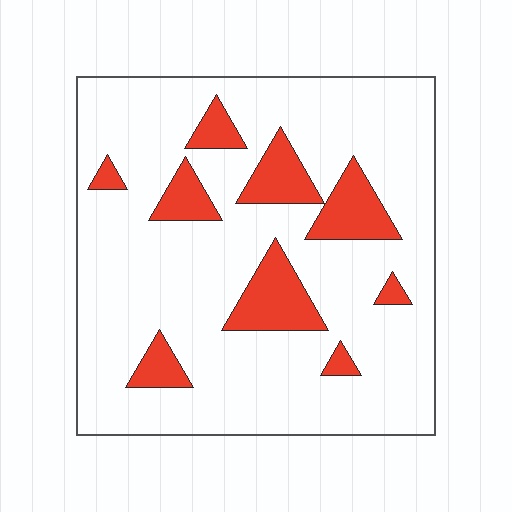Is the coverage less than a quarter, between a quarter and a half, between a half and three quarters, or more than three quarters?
Less than a quarter.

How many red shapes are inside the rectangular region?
9.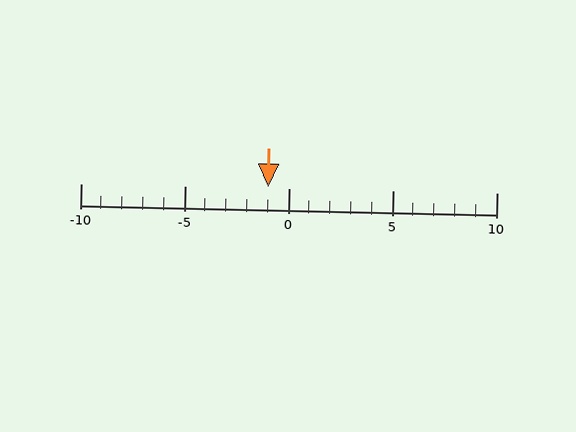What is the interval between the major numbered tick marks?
The major tick marks are spaced 5 units apart.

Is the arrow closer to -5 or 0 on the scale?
The arrow is closer to 0.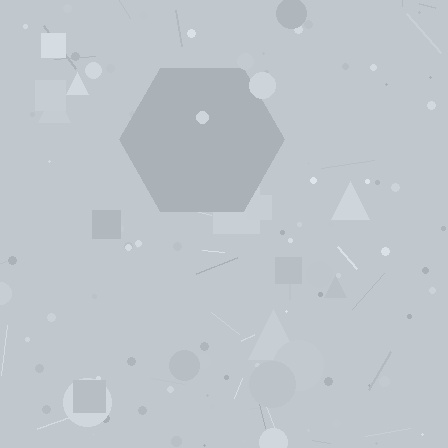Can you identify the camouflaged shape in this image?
The camouflaged shape is a hexagon.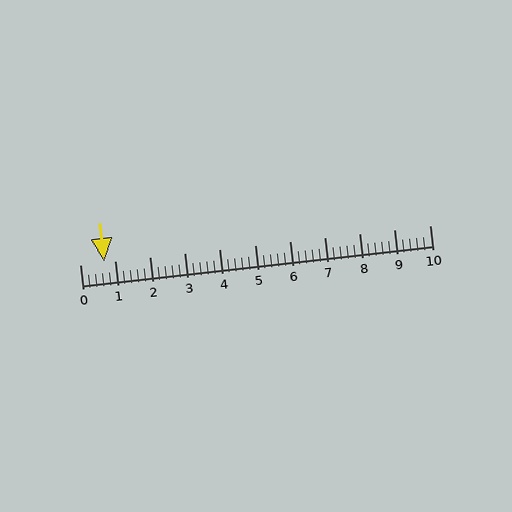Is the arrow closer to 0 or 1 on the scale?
The arrow is closer to 1.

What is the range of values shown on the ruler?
The ruler shows values from 0 to 10.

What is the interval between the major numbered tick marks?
The major tick marks are spaced 1 units apart.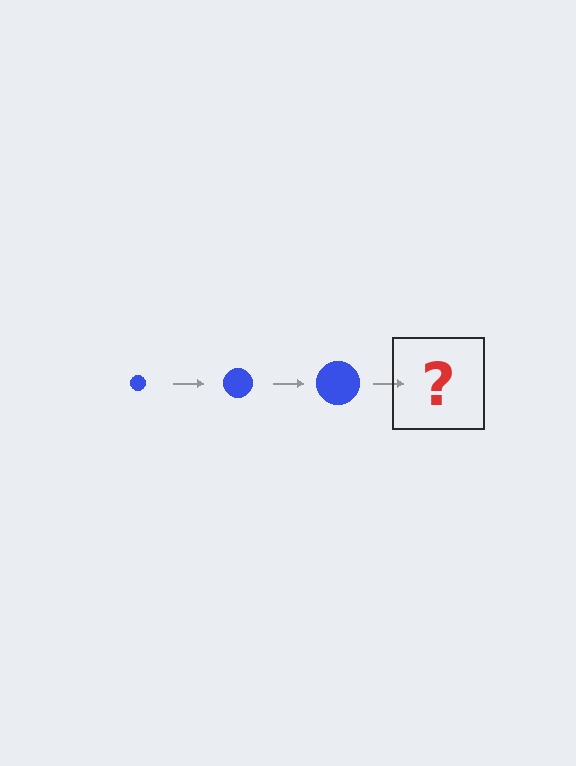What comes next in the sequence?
The next element should be a blue circle, larger than the previous one.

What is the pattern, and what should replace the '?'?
The pattern is that the circle gets progressively larger each step. The '?' should be a blue circle, larger than the previous one.